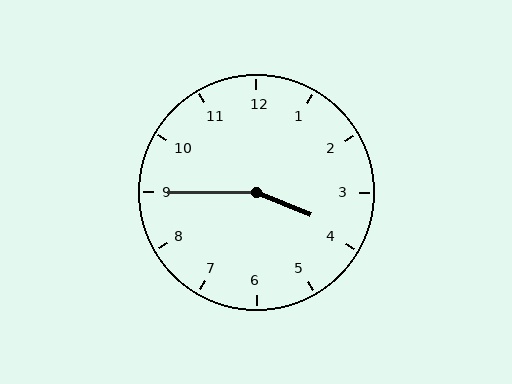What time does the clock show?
3:45.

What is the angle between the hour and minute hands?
Approximately 158 degrees.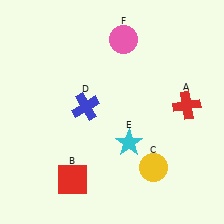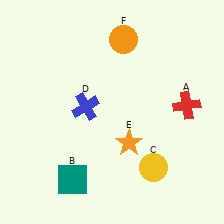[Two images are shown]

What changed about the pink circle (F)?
In Image 1, F is pink. In Image 2, it changed to orange.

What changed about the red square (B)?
In Image 1, B is red. In Image 2, it changed to teal.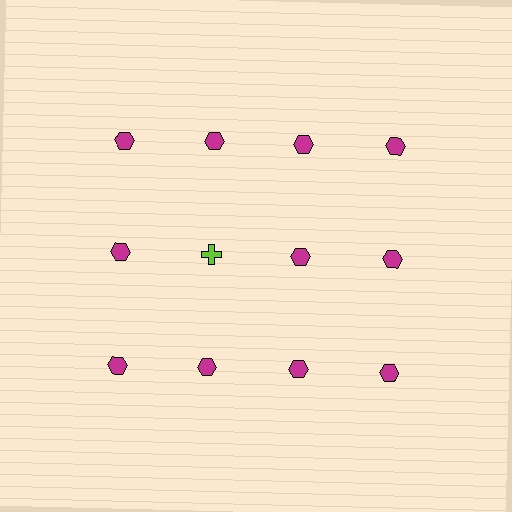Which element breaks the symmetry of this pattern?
The lime cross in the second row, second from left column breaks the symmetry. All other shapes are magenta hexagons.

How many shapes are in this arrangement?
There are 12 shapes arranged in a grid pattern.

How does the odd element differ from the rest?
It differs in both color (lime instead of magenta) and shape (cross instead of hexagon).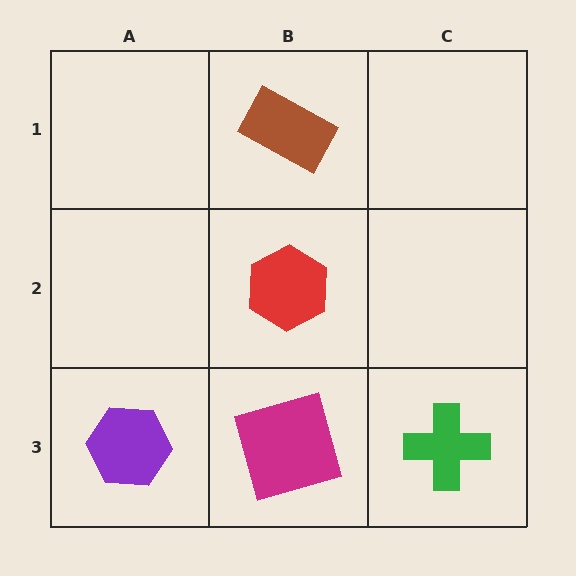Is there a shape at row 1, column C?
No, that cell is empty.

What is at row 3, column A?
A purple hexagon.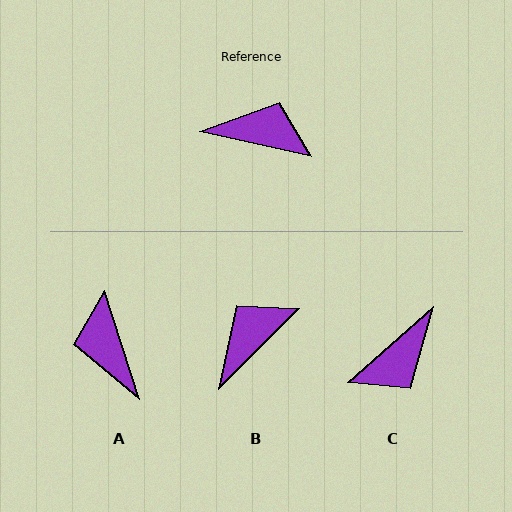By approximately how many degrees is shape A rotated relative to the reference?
Approximately 120 degrees counter-clockwise.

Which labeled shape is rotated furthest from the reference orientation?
C, about 126 degrees away.